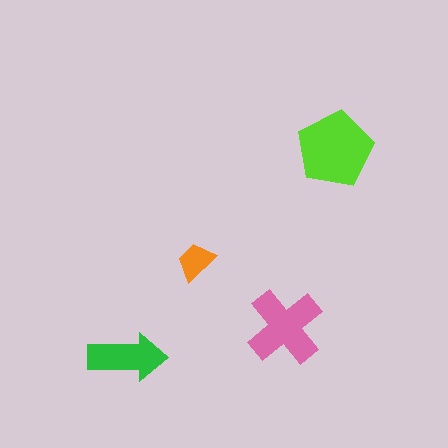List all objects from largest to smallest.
The lime pentagon, the pink cross, the green arrow, the orange trapezoid.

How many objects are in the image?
There are 4 objects in the image.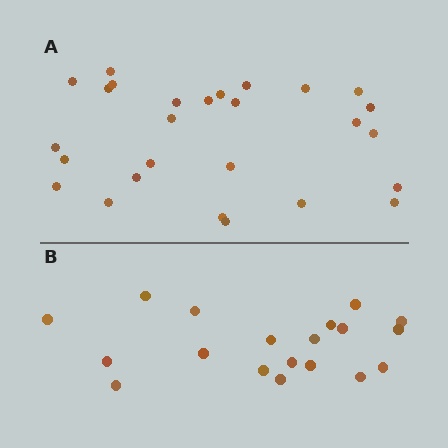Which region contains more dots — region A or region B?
Region A (the top region) has more dots.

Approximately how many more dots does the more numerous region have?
Region A has roughly 8 or so more dots than region B.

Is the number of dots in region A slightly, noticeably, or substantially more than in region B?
Region A has noticeably more, but not dramatically so. The ratio is roughly 1.4 to 1.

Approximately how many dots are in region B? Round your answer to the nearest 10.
About 20 dots. (The exact count is 19, which rounds to 20.)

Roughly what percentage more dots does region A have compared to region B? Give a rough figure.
About 40% more.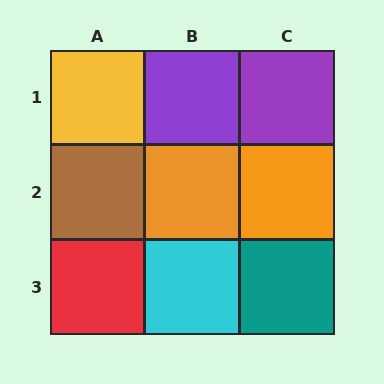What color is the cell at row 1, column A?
Yellow.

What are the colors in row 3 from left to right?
Red, cyan, teal.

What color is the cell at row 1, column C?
Purple.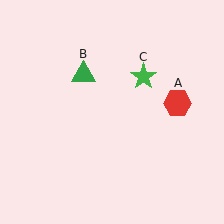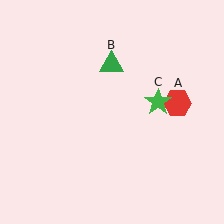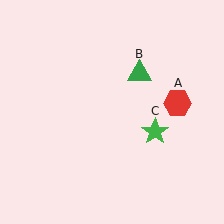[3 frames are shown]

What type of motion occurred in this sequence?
The green triangle (object B), green star (object C) rotated clockwise around the center of the scene.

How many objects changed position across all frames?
2 objects changed position: green triangle (object B), green star (object C).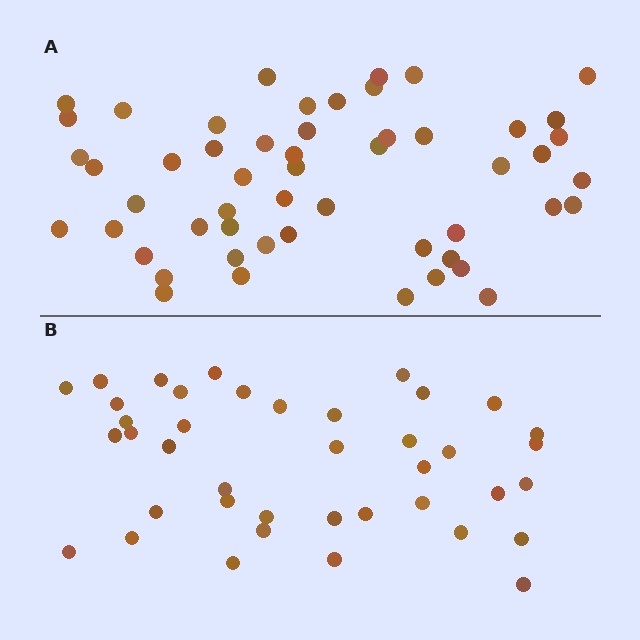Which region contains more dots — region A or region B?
Region A (the top region) has more dots.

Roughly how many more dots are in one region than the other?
Region A has approximately 15 more dots than region B.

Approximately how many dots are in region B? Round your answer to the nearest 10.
About 40 dots.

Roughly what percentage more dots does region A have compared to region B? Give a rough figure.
About 30% more.